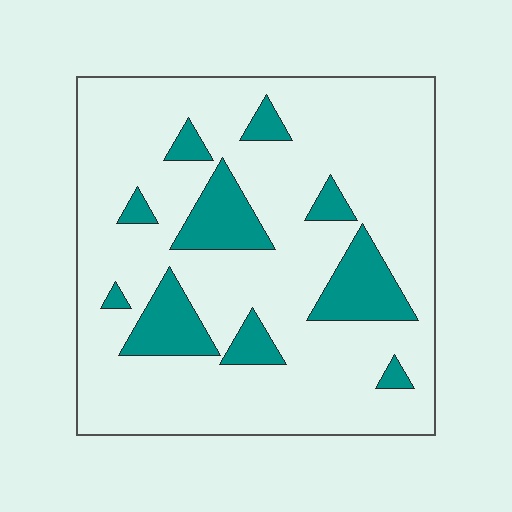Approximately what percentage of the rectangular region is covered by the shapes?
Approximately 20%.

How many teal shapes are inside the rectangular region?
10.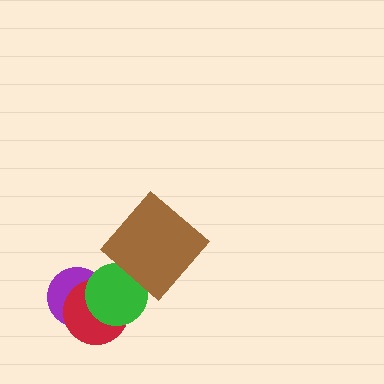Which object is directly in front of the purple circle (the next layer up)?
The red circle is directly in front of the purple circle.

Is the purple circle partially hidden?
Yes, it is partially covered by another shape.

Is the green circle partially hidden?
Yes, it is partially covered by another shape.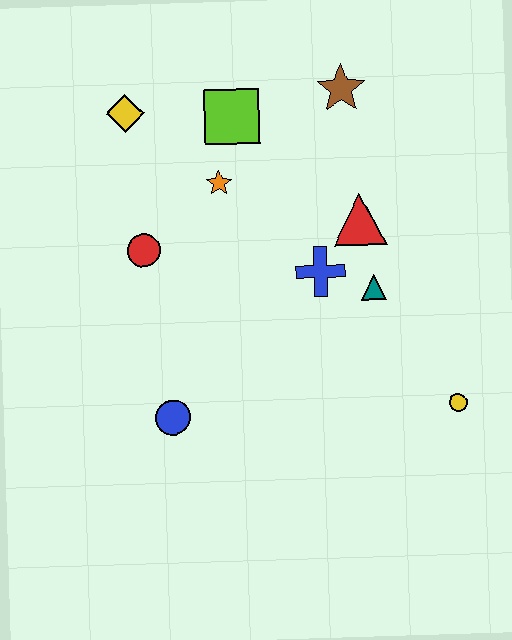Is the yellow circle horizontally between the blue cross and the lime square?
No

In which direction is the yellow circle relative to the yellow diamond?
The yellow circle is to the right of the yellow diamond.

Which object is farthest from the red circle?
The yellow circle is farthest from the red circle.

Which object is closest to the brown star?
The lime square is closest to the brown star.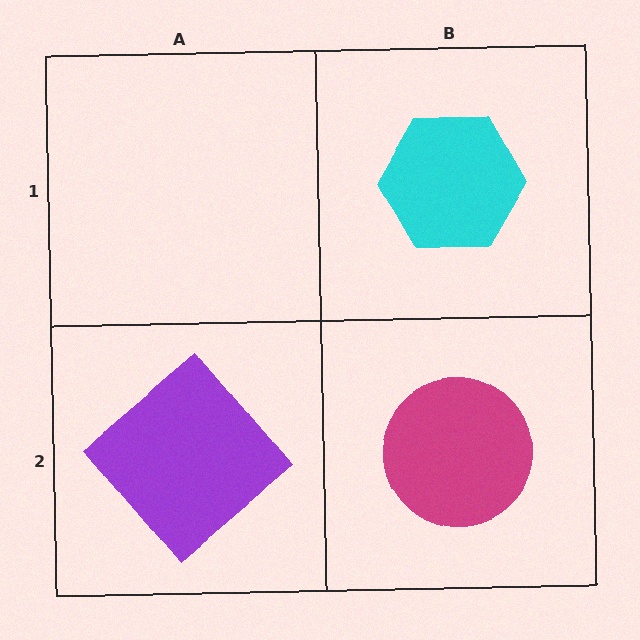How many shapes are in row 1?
1 shape.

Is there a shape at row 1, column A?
No, that cell is empty.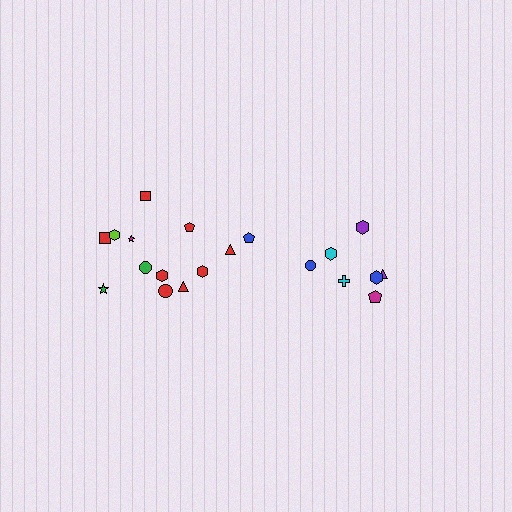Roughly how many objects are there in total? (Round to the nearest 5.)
Roughly 20 objects in total.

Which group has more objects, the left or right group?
The left group.